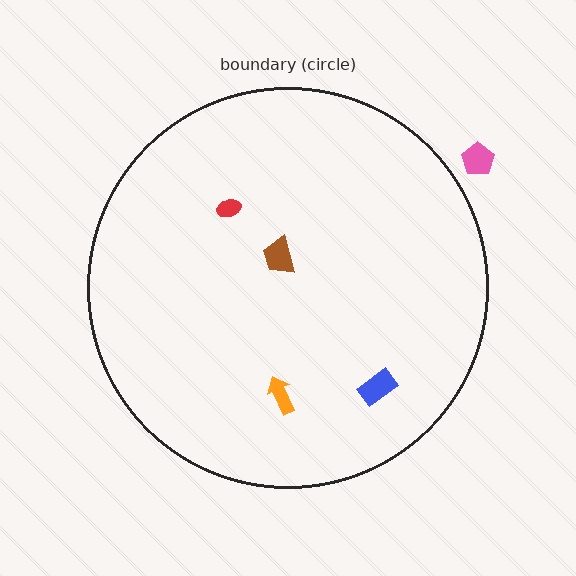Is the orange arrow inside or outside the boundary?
Inside.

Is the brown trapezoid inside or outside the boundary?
Inside.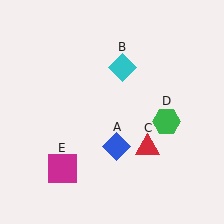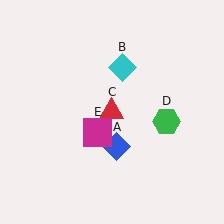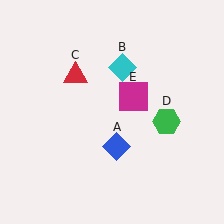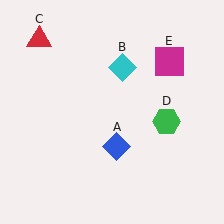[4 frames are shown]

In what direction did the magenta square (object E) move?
The magenta square (object E) moved up and to the right.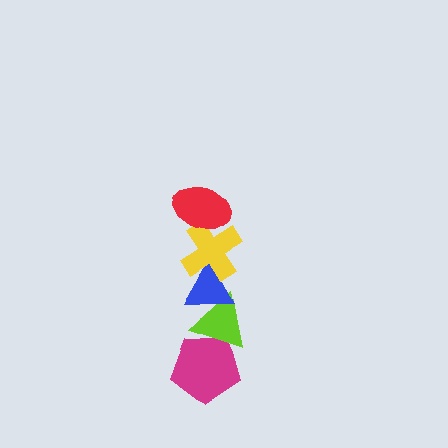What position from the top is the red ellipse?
The red ellipse is 1st from the top.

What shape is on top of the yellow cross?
The red ellipse is on top of the yellow cross.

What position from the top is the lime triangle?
The lime triangle is 4th from the top.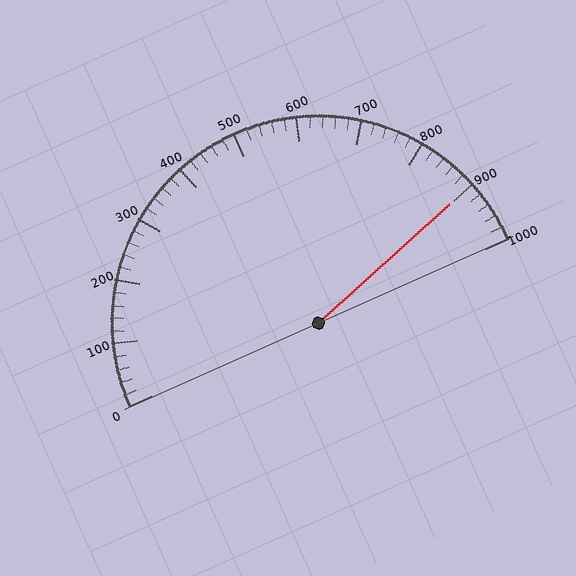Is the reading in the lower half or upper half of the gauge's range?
The reading is in the upper half of the range (0 to 1000).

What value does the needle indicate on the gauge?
The needle indicates approximately 900.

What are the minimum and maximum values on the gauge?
The gauge ranges from 0 to 1000.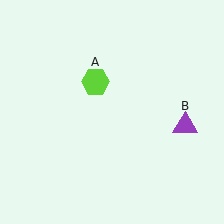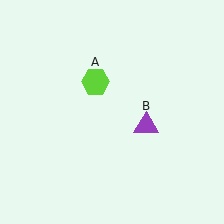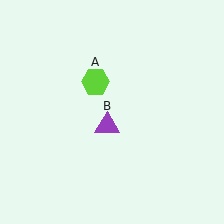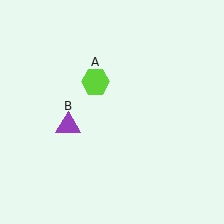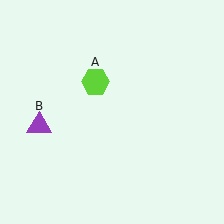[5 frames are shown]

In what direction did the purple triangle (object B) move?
The purple triangle (object B) moved left.